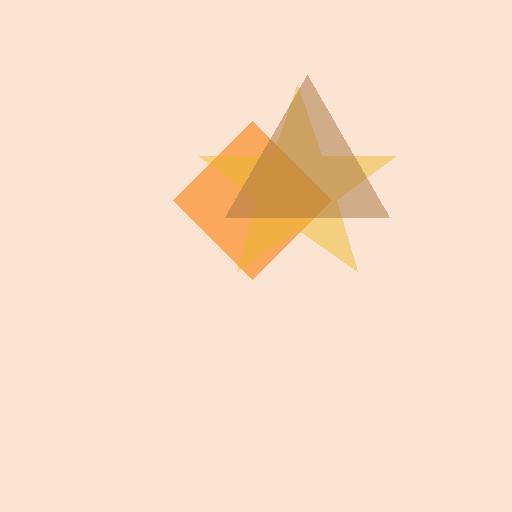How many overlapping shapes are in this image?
There are 3 overlapping shapes in the image.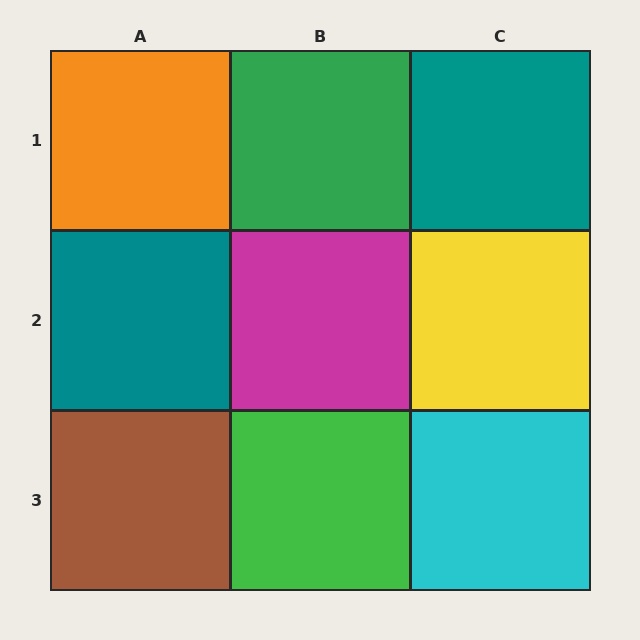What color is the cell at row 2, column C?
Yellow.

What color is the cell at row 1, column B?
Green.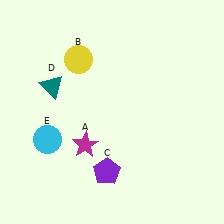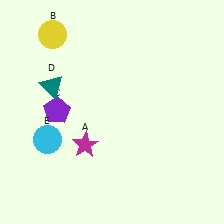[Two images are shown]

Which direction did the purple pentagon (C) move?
The purple pentagon (C) moved up.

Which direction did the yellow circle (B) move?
The yellow circle (B) moved up.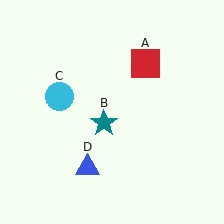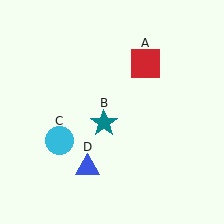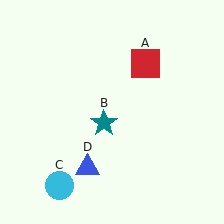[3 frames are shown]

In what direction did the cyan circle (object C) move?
The cyan circle (object C) moved down.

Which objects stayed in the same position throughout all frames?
Red square (object A) and teal star (object B) and blue triangle (object D) remained stationary.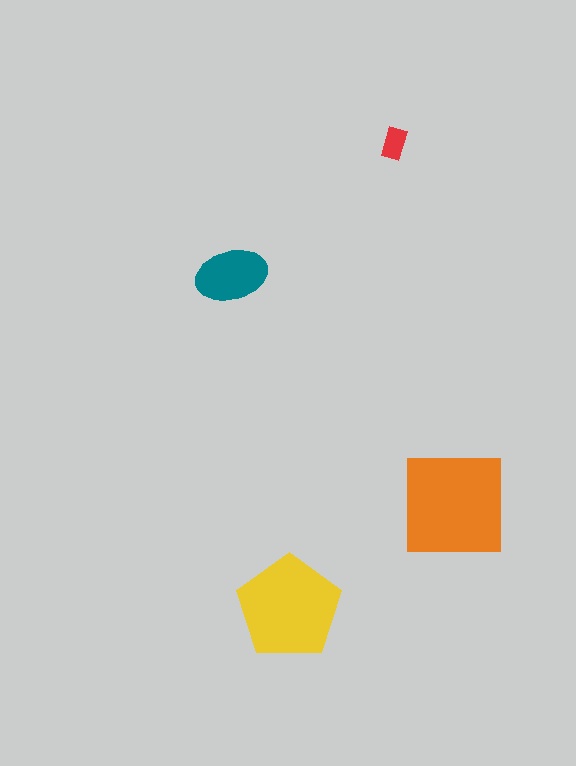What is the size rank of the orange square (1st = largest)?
1st.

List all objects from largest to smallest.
The orange square, the yellow pentagon, the teal ellipse, the red rectangle.